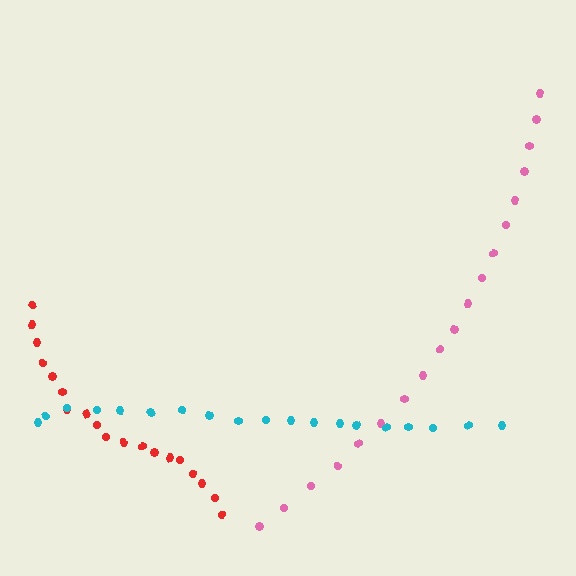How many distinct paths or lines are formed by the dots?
There are 3 distinct paths.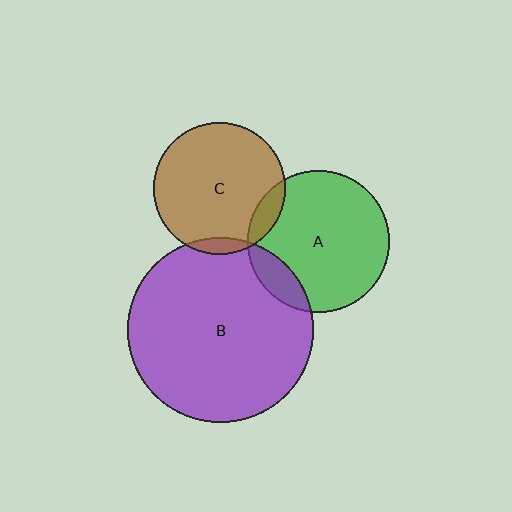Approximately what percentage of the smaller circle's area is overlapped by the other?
Approximately 10%.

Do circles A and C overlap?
Yes.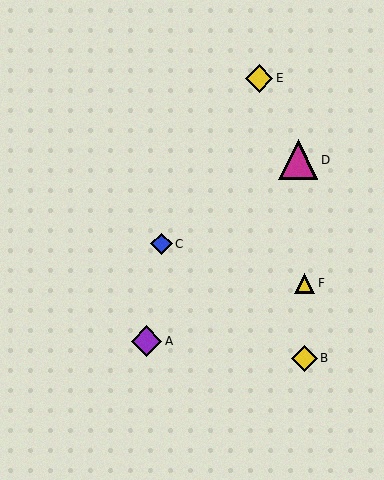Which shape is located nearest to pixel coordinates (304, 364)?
The yellow diamond (labeled B) at (305, 358) is nearest to that location.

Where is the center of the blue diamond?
The center of the blue diamond is at (162, 244).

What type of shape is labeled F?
Shape F is a yellow triangle.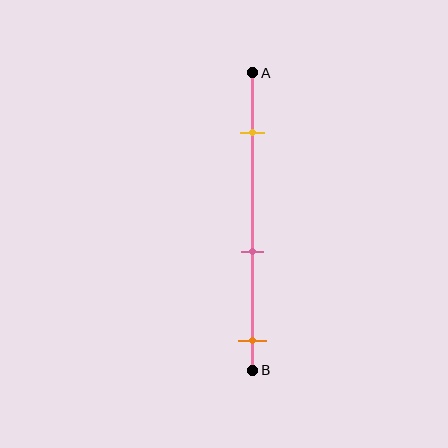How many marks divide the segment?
There are 3 marks dividing the segment.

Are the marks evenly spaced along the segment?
Yes, the marks are approximately evenly spaced.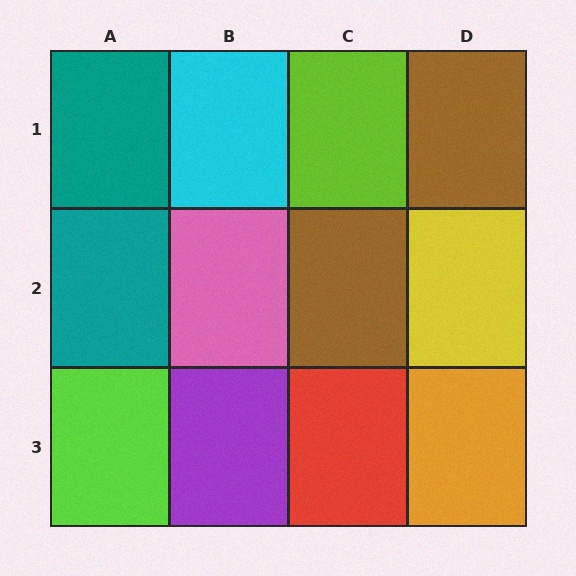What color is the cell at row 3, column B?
Purple.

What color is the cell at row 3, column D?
Orange.